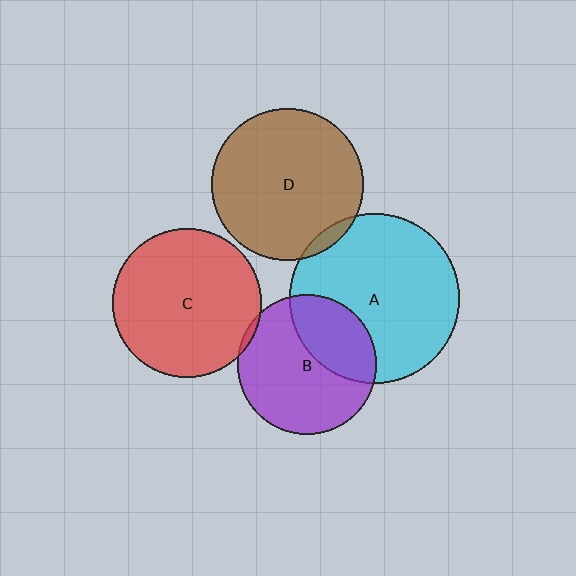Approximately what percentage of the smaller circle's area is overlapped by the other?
Approximately 5%.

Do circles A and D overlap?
Yes.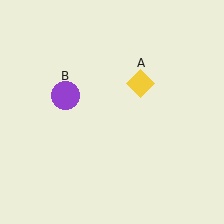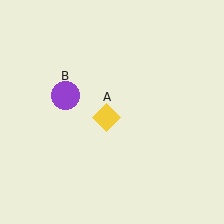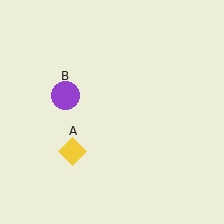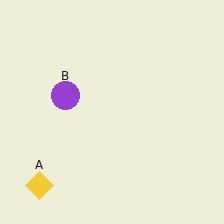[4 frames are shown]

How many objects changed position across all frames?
1 object changed position: yellow diamond (object A).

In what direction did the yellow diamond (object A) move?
The yellow diamond (object A) moved down and to the left.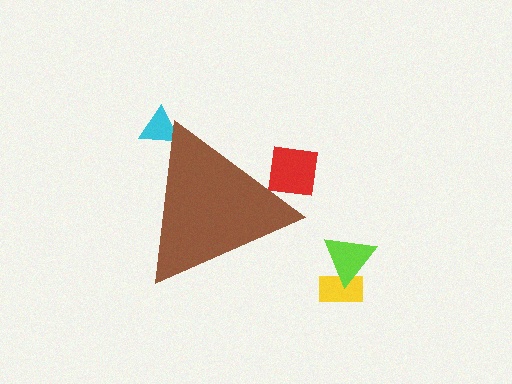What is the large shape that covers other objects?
A brown triangle.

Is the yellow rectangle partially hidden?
No, the yellow rectangle is fully visible.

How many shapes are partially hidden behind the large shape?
2 shapes are partially hidden.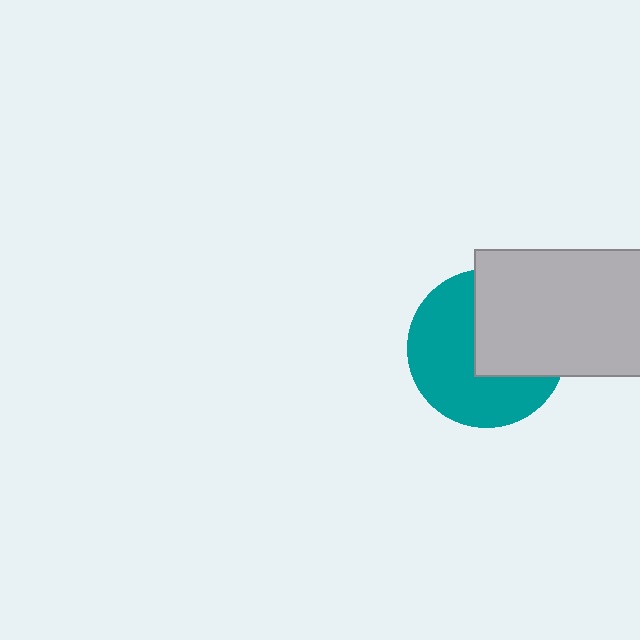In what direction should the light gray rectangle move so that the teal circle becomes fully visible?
The light gray rectangle should move right. That is the shortest direction to clear the overlap and leave the teal circle fully visible.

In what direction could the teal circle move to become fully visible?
The teal circle could move left. That would shift it out from behind the light gray rectangle entirely.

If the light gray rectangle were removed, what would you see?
You would see the complete teal circle.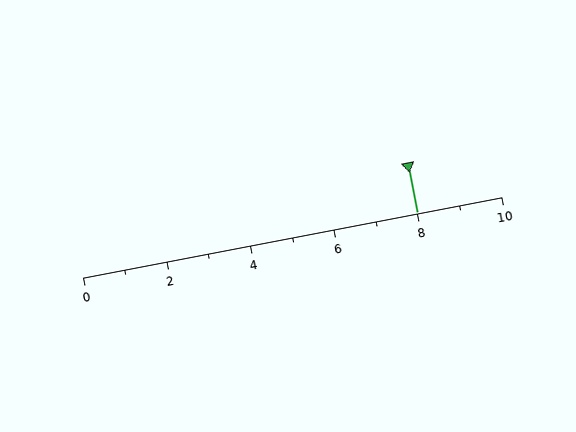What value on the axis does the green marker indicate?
The marker indicates approximately 8.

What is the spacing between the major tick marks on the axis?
The major ticks are spaced 2 apart.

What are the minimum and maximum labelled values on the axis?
The axis runs from 0 to 10.